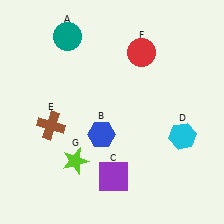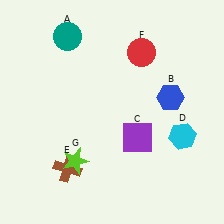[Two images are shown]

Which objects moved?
The objects that moved are: the blue hexagon (B), the purple square (C), the brown cross (E).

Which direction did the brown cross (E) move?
The brown cross (E) moved down.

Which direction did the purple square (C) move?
The purple square (C) moved up.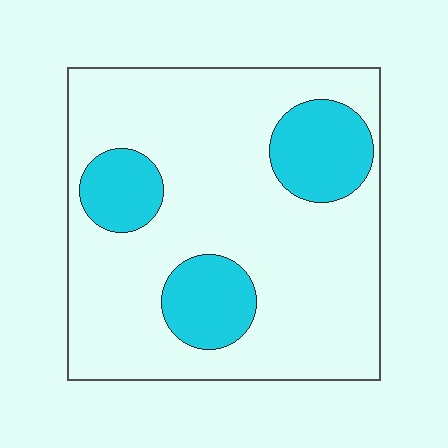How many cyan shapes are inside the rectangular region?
3.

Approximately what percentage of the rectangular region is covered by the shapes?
Approximately 20%.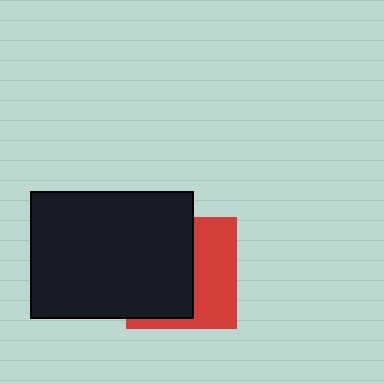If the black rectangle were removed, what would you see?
You would see the complete red square.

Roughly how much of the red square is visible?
A small part of it is visible (roughly 45%).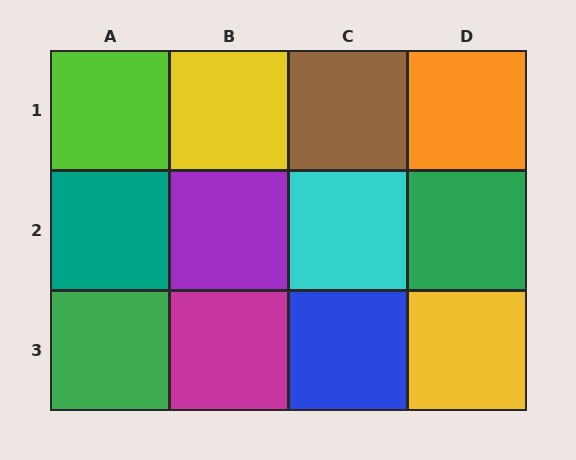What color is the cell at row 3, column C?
Blue.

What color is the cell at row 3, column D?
Yellow.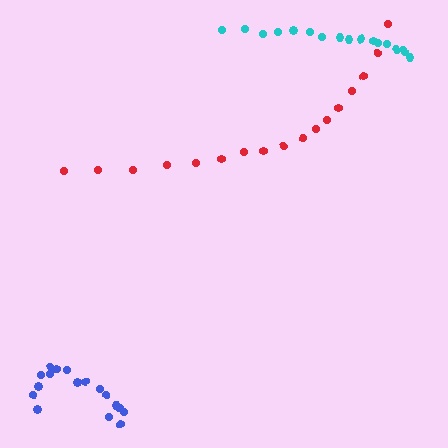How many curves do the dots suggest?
There are 3 distinct paths.